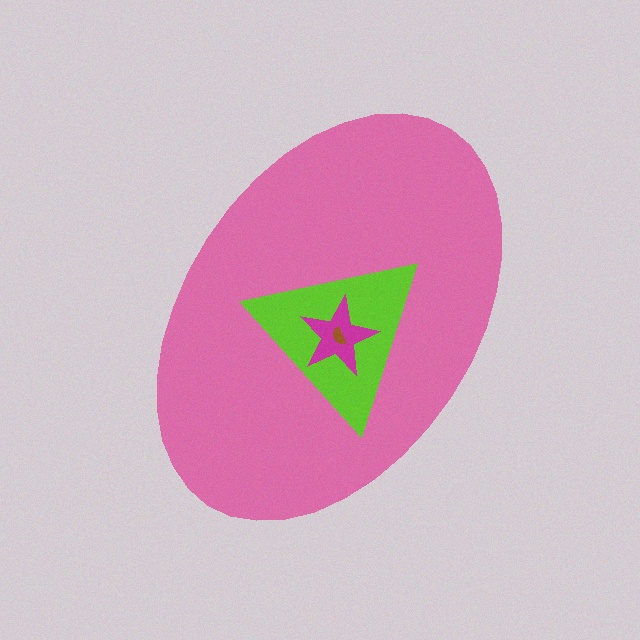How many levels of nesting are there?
4.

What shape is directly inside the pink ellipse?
The lime triangle.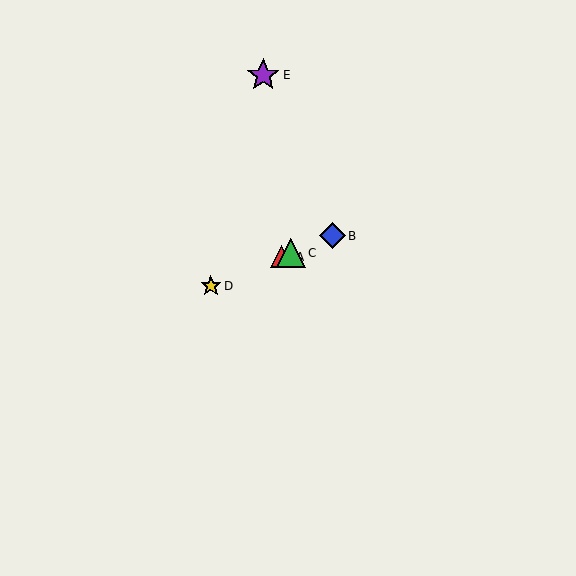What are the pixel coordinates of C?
Object C is at (291, 253).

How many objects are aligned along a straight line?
4 objects (A, B, C, D) are aligned along a straight line.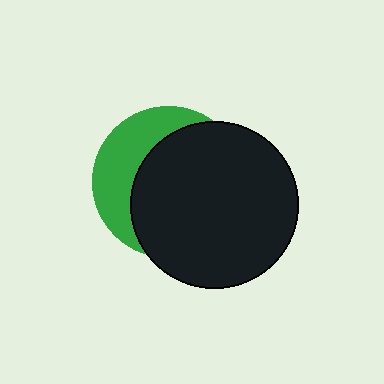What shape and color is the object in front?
The object in front is a black circle.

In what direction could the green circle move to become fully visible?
The green circle could move left. That would shift it out from behind the black circle entirely.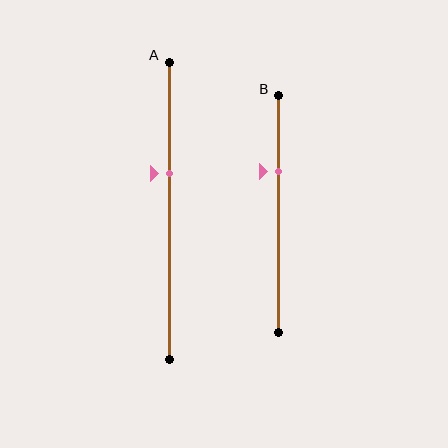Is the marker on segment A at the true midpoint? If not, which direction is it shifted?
No, the marker on segment A is shifted upward by about 13% of the segment length.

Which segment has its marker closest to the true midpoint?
Segment A has its marker closest to the true midpoint.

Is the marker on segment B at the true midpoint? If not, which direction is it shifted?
No, the marker on segment B is shifted upward by about 18% of the segment length.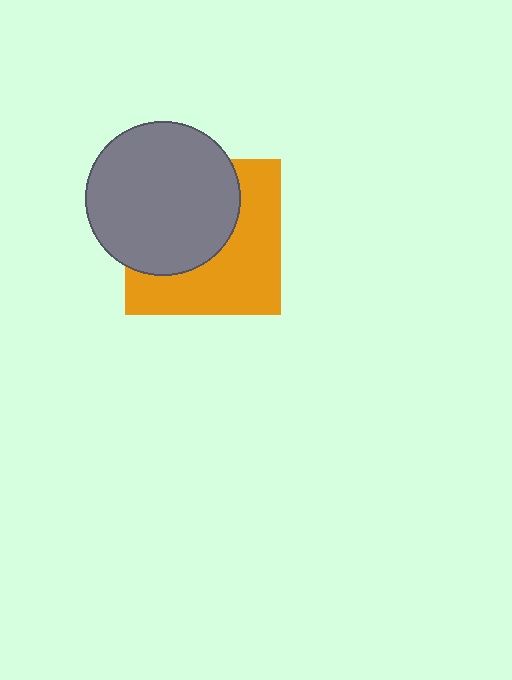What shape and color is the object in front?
The object in front is a gray circle.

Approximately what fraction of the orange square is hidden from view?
Roughly 49% of the orange square is hidden behind the gray circle.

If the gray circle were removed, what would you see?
You would see the complete orange square.